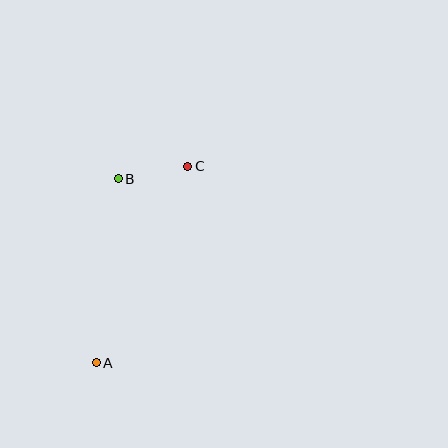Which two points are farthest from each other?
Points A and C are farthest from each other.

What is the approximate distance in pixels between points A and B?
The distance between A and B is approximately 185 pixels.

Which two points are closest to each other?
Points B and C are closest to each other.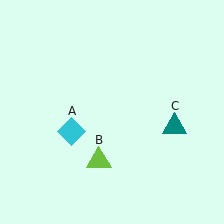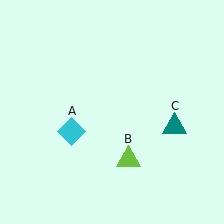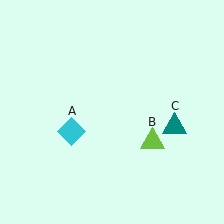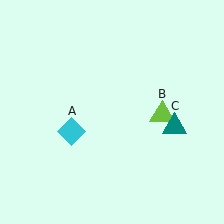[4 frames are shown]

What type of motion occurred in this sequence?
The lime triangle (object B) rotated counterclockwise around the center of the scene.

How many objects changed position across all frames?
1 object changed position: lime triangle (object B).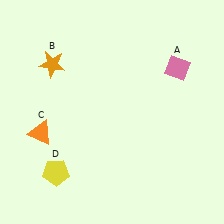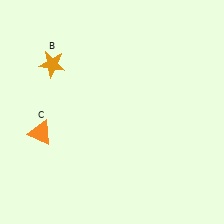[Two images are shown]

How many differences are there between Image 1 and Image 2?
There are 2 differences between the two images.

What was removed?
The yellow pentagon (D), the pink diamond (A) were removed in Image 2.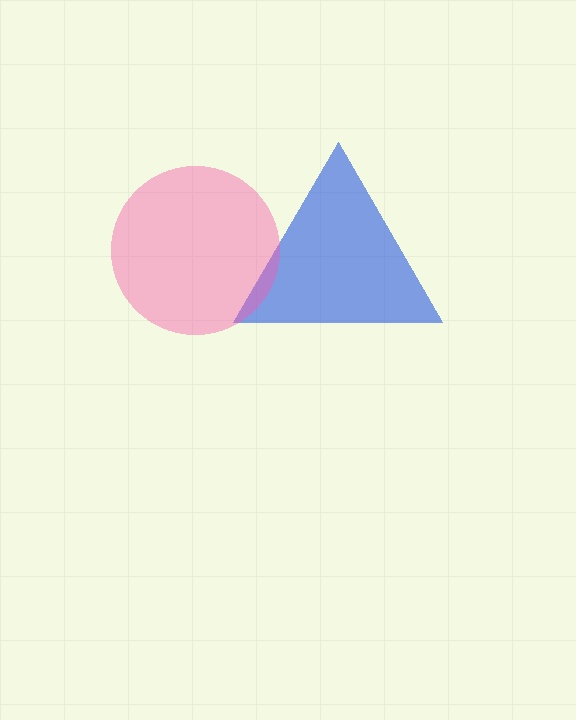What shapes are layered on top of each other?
The layered shapes are: a blue triangle, a pink circle.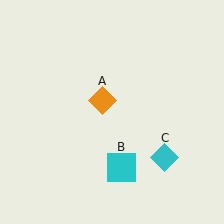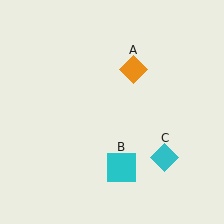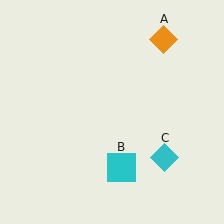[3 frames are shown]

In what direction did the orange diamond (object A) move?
The orange diamond (object A) moved up and to the right.